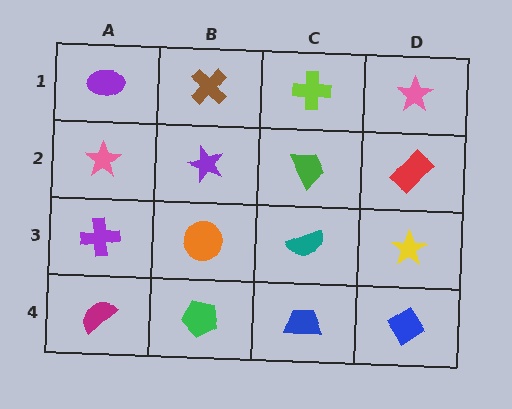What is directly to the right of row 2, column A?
A purple star.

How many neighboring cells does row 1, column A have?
2.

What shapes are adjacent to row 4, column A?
A purple cross (row 3, column A), a green pentagon (row 4, column B).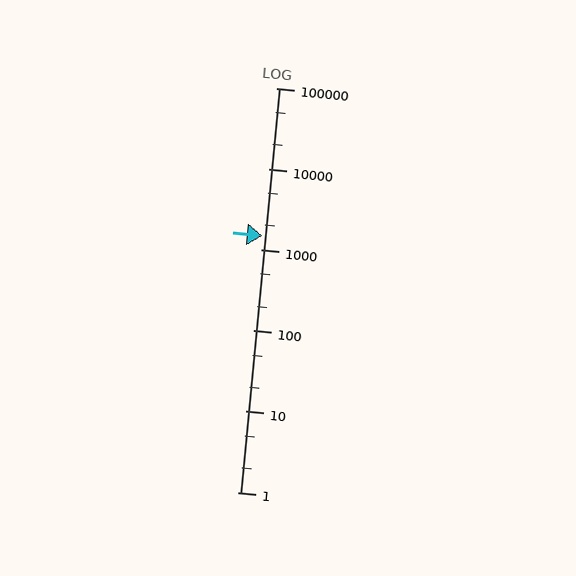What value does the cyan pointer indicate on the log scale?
The pointer indicates approximately 1500.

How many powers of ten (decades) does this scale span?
The scale spans 5 decades, from 1 to 100000.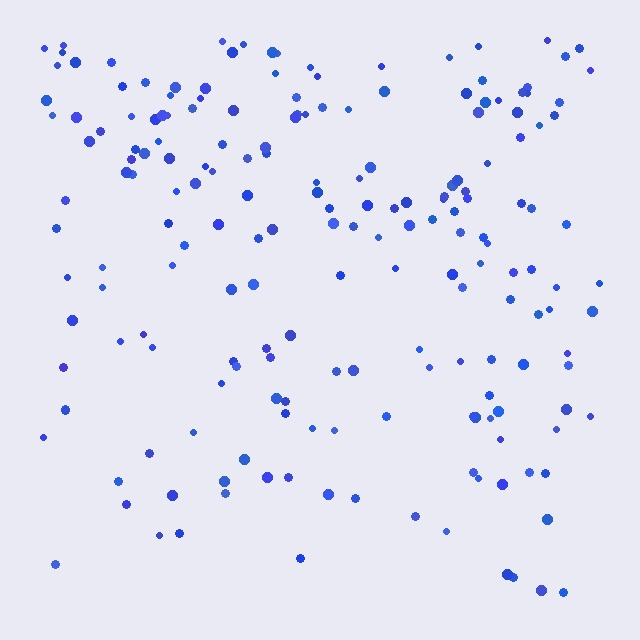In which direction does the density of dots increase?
From bottom to top, with the top side densest.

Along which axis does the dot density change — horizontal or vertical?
Vertical.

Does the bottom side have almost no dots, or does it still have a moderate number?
Still a moderate number, just noticeably fewer than the top.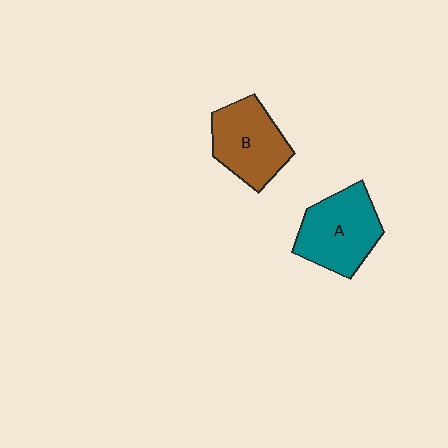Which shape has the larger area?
Shape A (teal).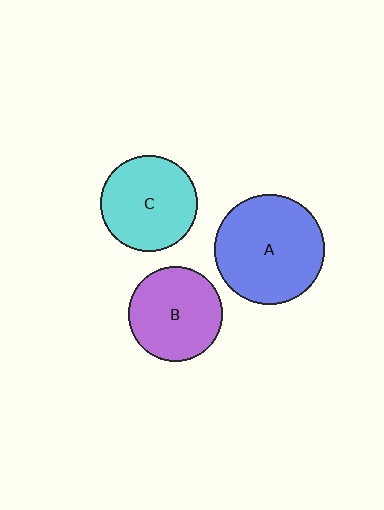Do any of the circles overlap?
No, none of the circles overlap.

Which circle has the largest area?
Circle A (blue).